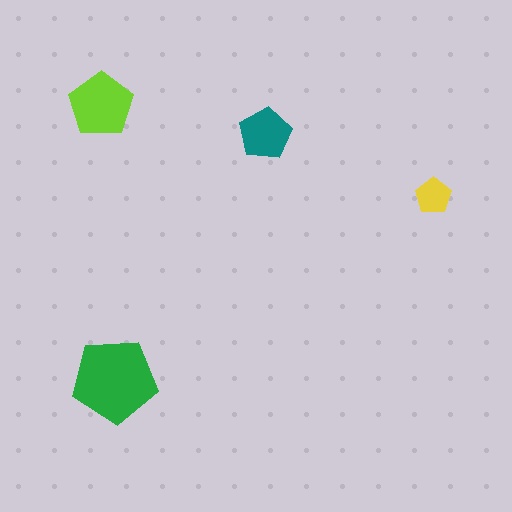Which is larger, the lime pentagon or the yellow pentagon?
The lime one.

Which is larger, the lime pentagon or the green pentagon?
The green one.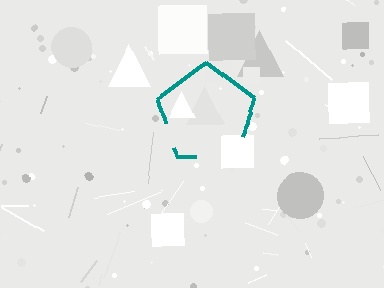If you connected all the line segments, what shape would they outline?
They would outline a pentagon.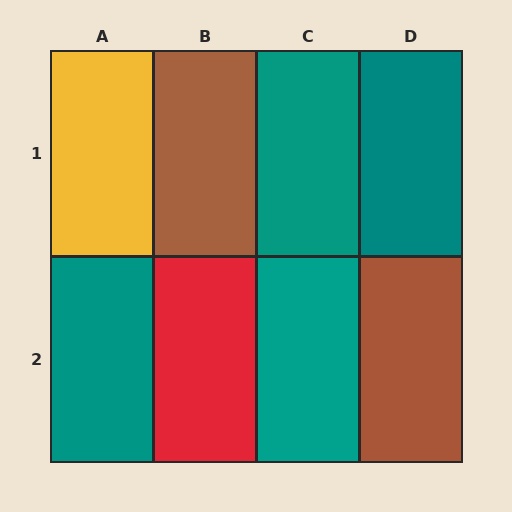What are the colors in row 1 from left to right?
Yellow, brown, teal, teal.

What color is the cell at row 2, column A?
Teal.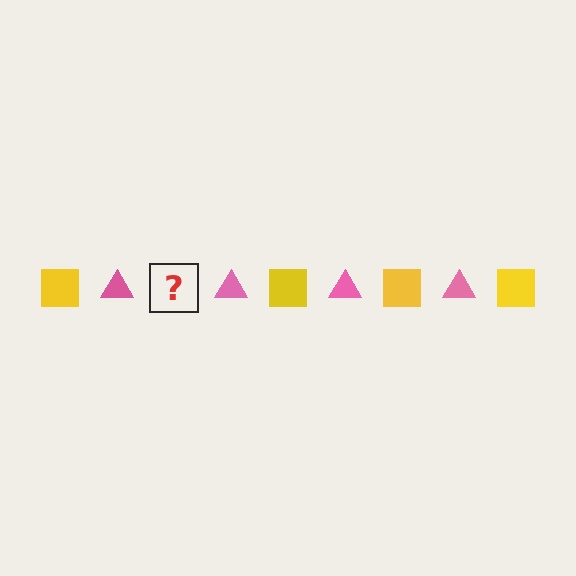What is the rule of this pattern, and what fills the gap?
The rule is that the pattern alternates between yellow square and pink triangle. The gap should be filled with a yellow square.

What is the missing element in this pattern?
The missing element is a yellow square.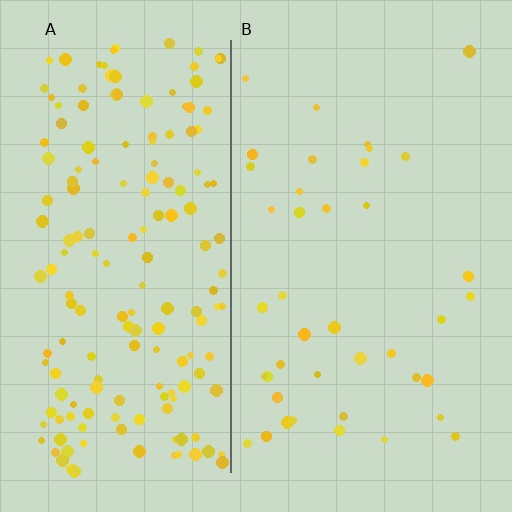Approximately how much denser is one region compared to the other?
Approximately 4.2× — region A over region B.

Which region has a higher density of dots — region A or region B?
A (the left).